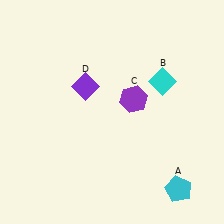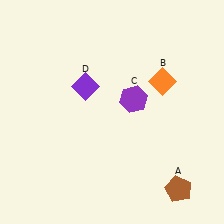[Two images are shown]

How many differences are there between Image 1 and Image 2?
There are 2 differences between the two images.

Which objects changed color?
A changed from cyan to brown. B changed from cyan to orange.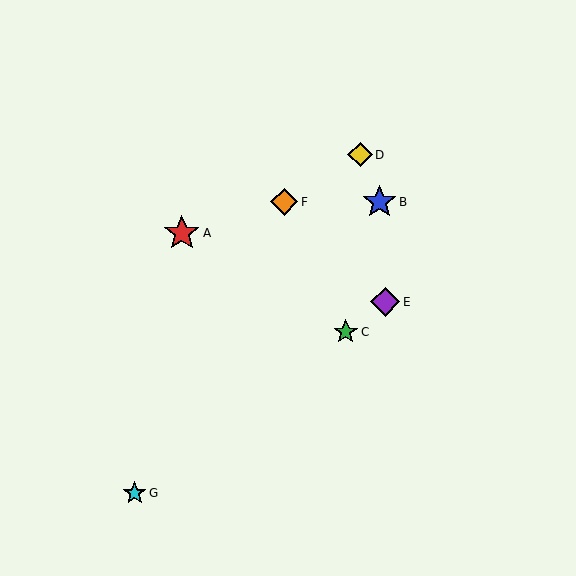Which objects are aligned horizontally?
Objects B, F are aligned horizontally.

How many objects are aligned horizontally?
2 objects (B, F) are aligned horizontally.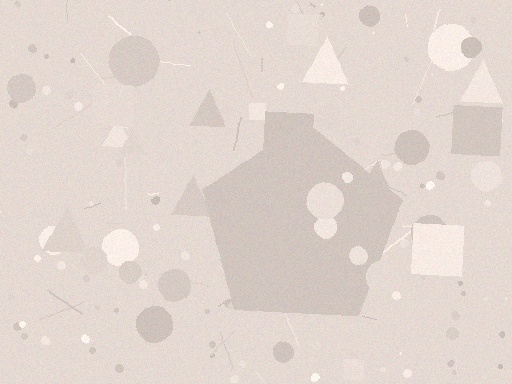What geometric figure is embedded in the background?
A pentagon is embedded in the background.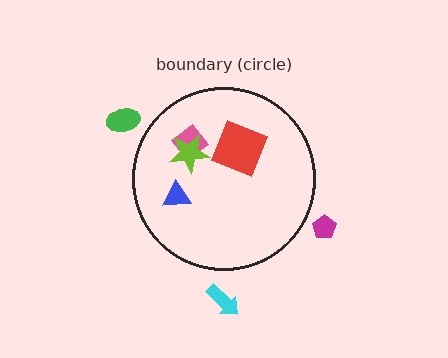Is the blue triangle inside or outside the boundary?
Inside.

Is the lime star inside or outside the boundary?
Inside.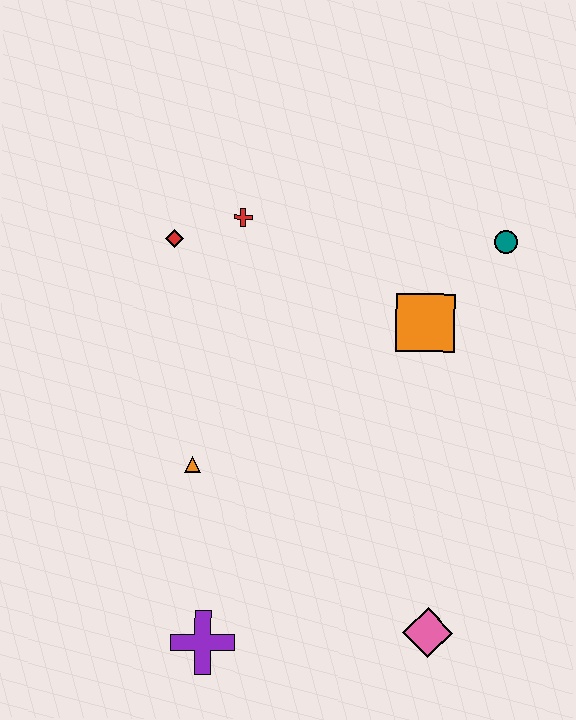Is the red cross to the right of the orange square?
No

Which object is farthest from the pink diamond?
The red diamond is farthest from the pink diamond.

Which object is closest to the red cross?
The red diamond is closest to the red cross.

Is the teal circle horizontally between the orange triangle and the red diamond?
No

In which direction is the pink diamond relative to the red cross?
The pink diamond is below the red cross.